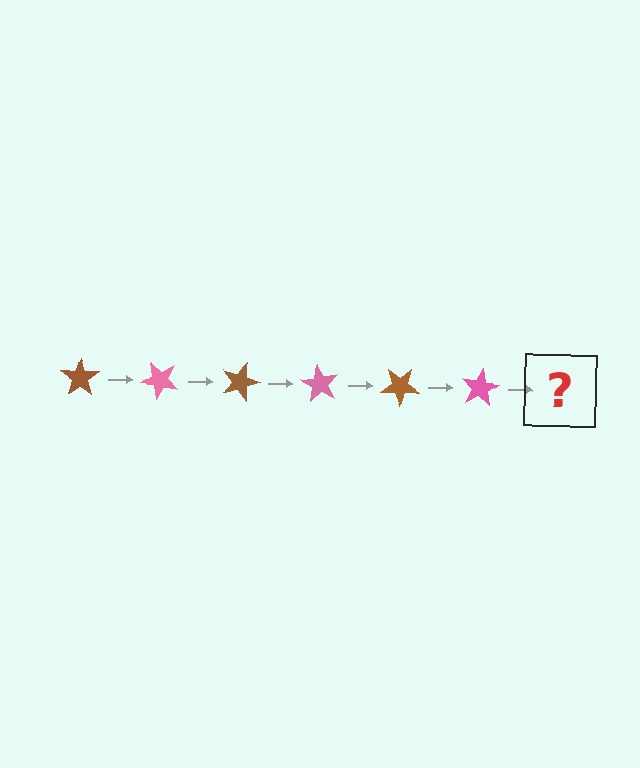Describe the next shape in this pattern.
It should be a brown star, rotated 270 degrees from the start.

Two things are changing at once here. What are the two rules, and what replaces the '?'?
The two rules are that it rotates 45 degrees each step and the color cycles through brown and pink. The '?' should be a brown star, rotated 270 degrees from the start.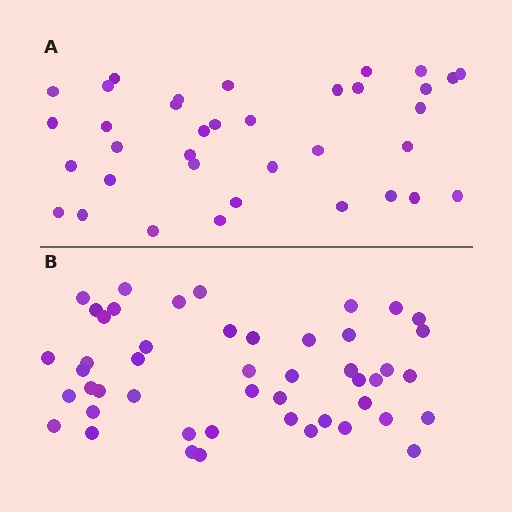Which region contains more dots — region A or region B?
Region B (the bottom region) has more dots.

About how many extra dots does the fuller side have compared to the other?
Region B has roughly 12 or so more dots than region A.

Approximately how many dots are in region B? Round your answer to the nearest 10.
About 50 dots. (The exact count is 48, which rounds to 50.)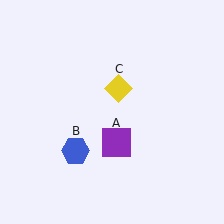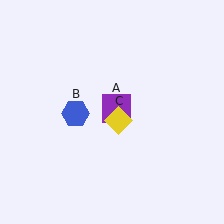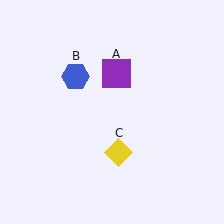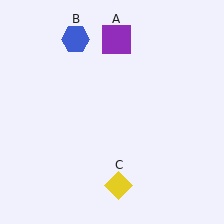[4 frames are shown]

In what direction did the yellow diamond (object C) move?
The yellow diamond (object C) moved down.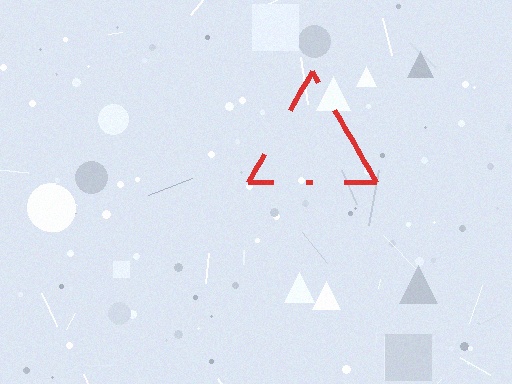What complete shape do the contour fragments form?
The contour fragments form a triangle.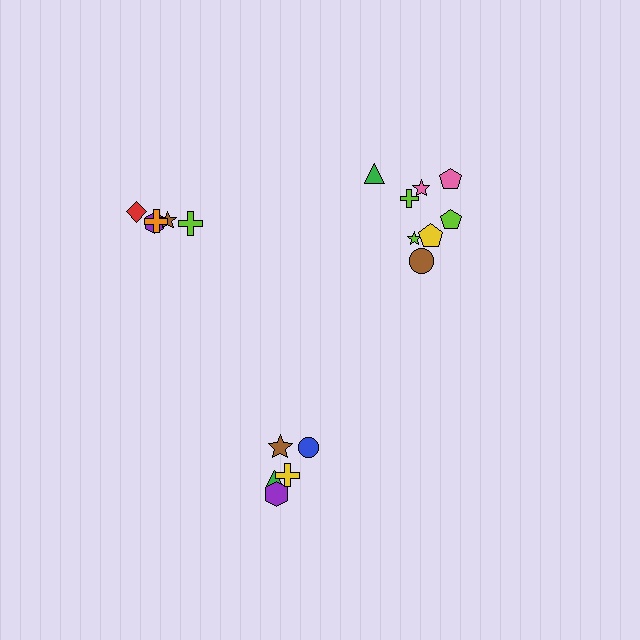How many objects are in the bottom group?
There are 5 objects.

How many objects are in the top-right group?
There are 8 objects.